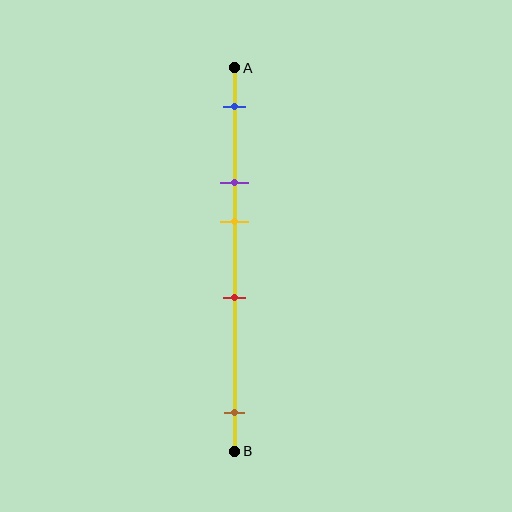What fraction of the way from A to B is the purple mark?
The purple mark is approximately 30% (0.3) of the way from A to B.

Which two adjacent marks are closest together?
The purple and yellow marks are the closest adjacent pair.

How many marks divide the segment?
There are 5 marks dividing the segment.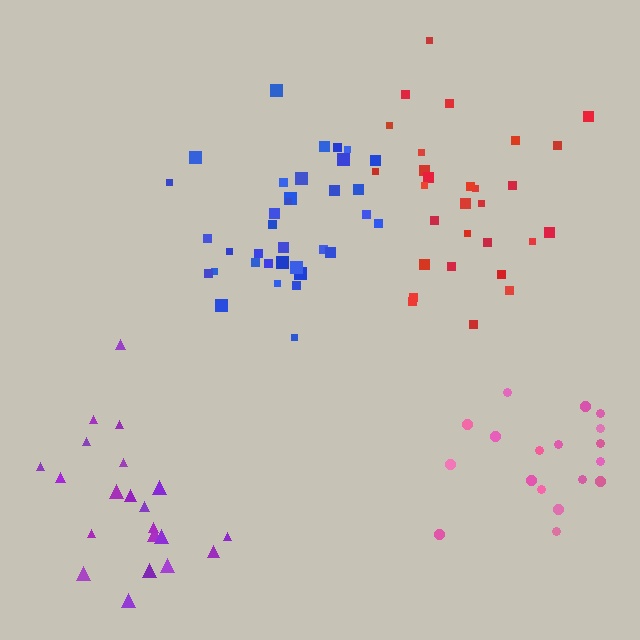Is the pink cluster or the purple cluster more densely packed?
Pink.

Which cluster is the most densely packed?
Blue.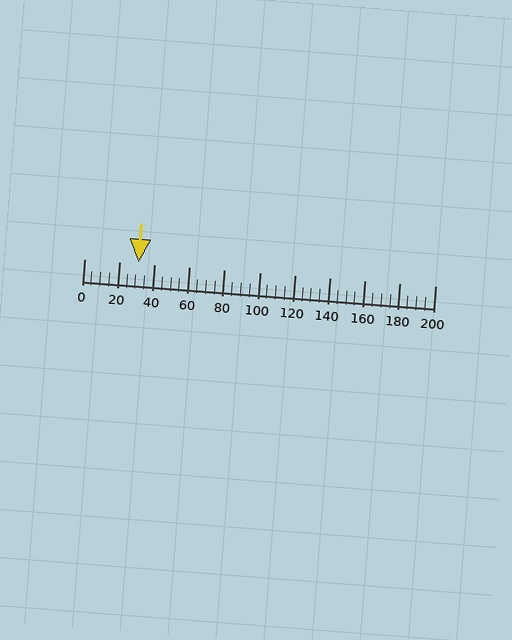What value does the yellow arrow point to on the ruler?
The yellow arrow points to approximately 31.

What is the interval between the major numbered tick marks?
The major tick marks are spaced 20 units apart.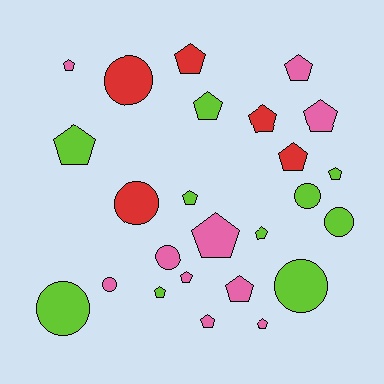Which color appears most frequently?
Pink, with 10 objects.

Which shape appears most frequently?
Pentagon, with 17 objects.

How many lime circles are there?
There are 4 lime circles.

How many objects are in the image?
There are 25 objects.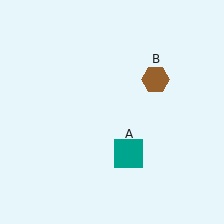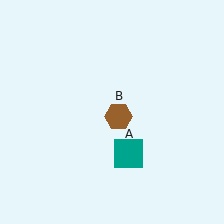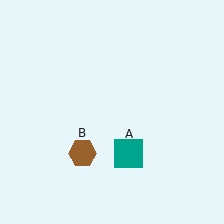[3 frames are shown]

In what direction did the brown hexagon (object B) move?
The brown hexagon (object B) moved down and to the left.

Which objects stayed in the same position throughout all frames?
Teal square (object A) remained stationary.